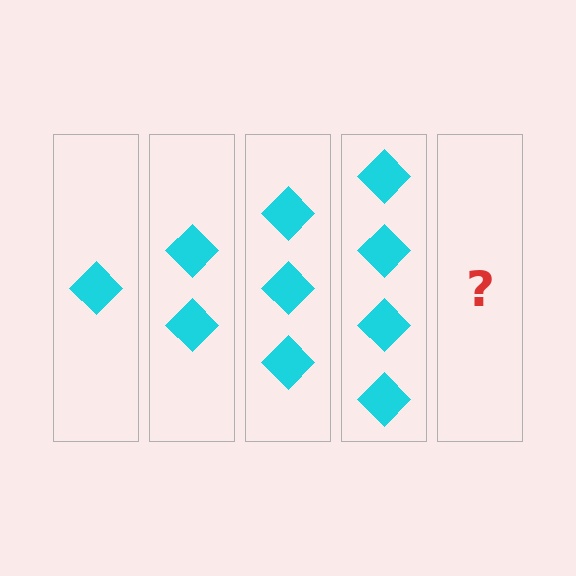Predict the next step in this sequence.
The next step is 5 diamonds.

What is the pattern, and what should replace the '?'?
The pattern is that each step adds one more diamond. The '?' should be 5 diamonds.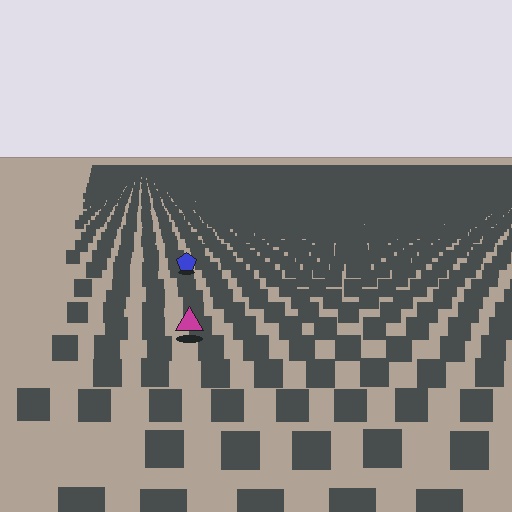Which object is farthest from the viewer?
The blue pentagon is farthest from the viewer. It appears smaller and the ground texture around it is denser.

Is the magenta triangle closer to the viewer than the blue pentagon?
Yes. The magenta triangle is closer — you can tell from the texture gradient: the ground texture is coarser near it.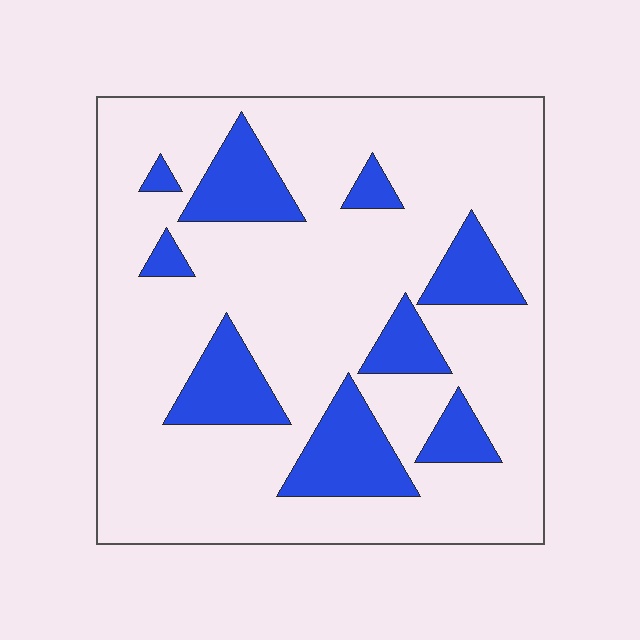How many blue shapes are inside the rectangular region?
9.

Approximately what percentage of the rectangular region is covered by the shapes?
Approximately 20%.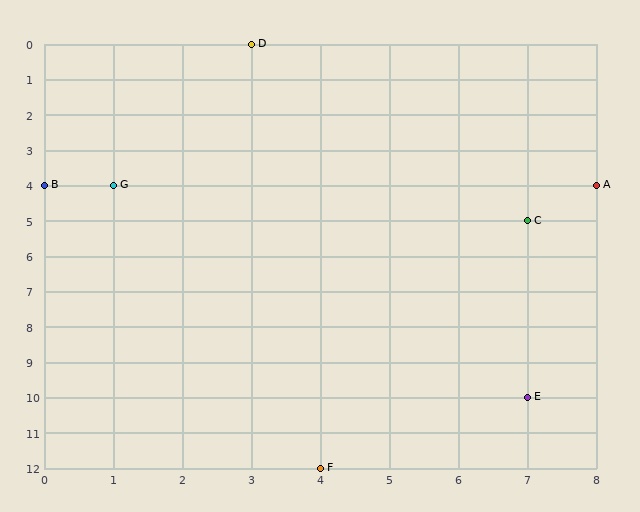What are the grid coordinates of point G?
Point G is at grid coordinates (1, 4).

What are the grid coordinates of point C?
Point C is at grid coordinates (7, 5).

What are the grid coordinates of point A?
Point A is at grid coordinates (8, 4).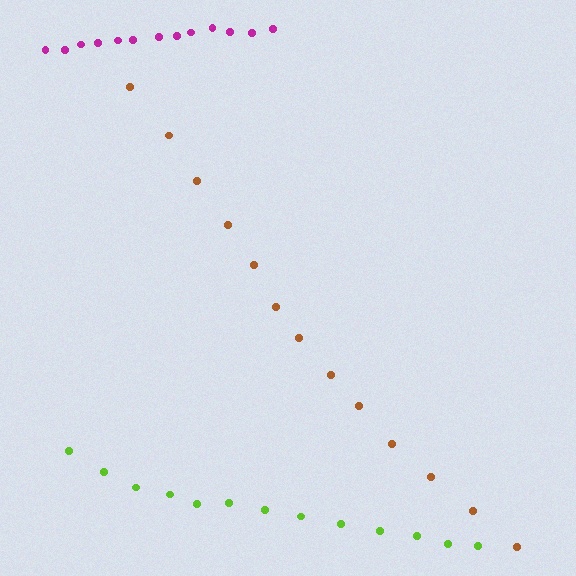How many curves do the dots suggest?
There are 3 distinct paths.